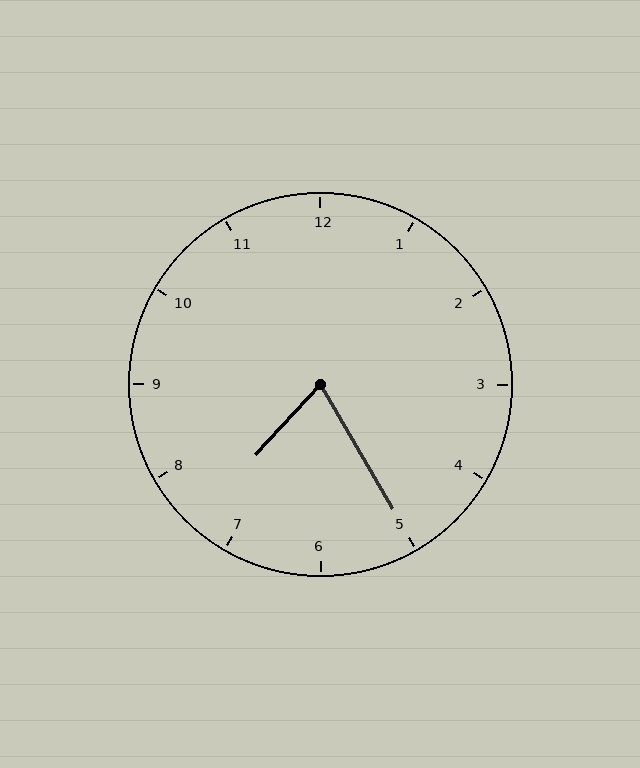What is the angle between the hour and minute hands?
Approximately 72 degrees.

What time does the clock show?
7:25.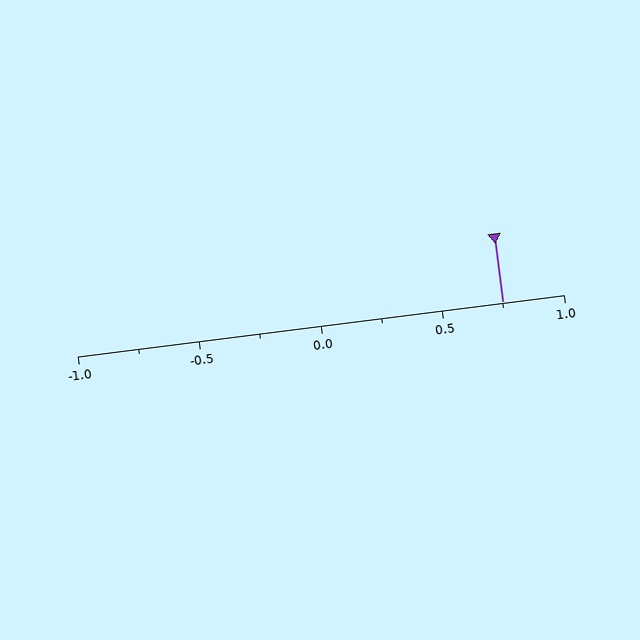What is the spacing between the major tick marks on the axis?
The major ticks are spaced 0.5 apart.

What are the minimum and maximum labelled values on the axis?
The axis runs from -1.0 to 1.0.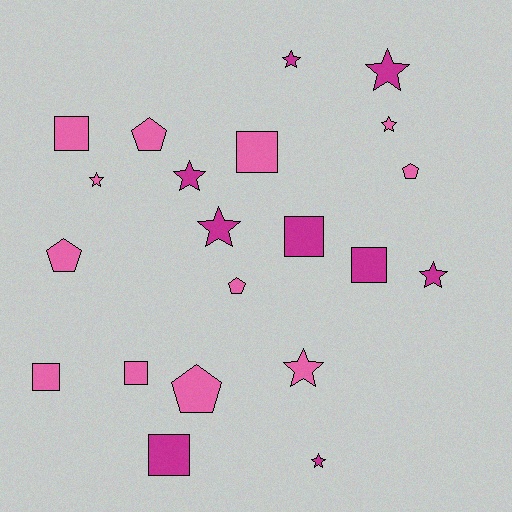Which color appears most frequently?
Pink, with 12 objects.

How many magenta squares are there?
There are 3 magenta squares.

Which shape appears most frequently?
Star, with 9 objects.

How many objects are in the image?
There are 21 objects.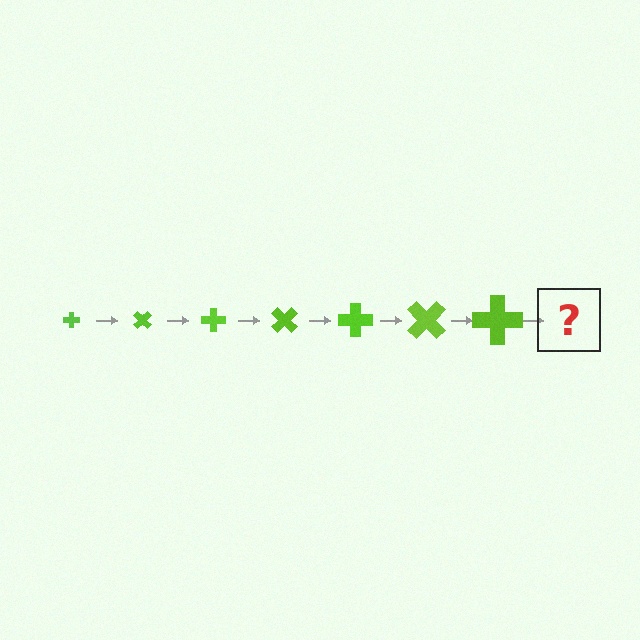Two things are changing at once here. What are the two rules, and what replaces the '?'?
The two rules are that the cross grows larger each step and it rotates 45 degrees each step. The '?' should be a cross, larger than the previous one and rotated 315 degrees from the start.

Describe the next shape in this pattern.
It should be a cross, larger than the previous one and rotated 315 degrees from the start.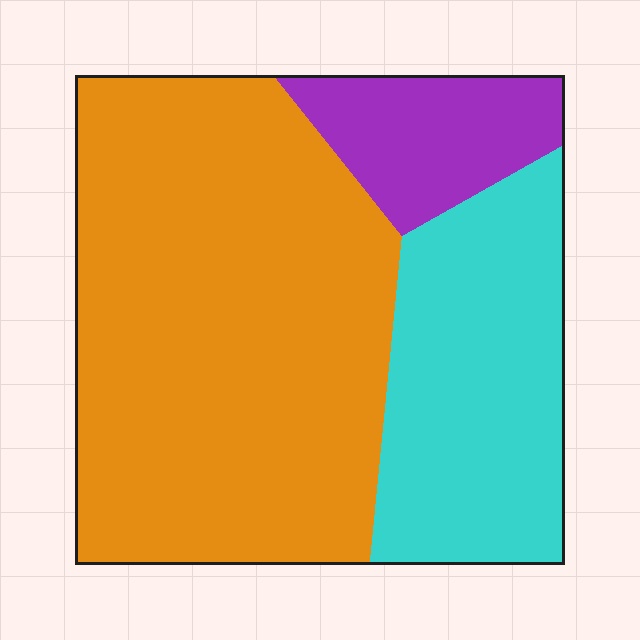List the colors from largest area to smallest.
From largest to smallest: orange, cyan, purple.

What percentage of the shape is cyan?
Cyan takes up about one quarter (1/4) of the shape.